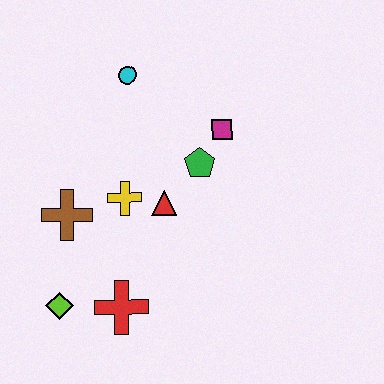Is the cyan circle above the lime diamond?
Yes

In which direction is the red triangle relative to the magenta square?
The red triangle is below the magenta square.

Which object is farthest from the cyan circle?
The lime diamond is farthest from the cyan circle.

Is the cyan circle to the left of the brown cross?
No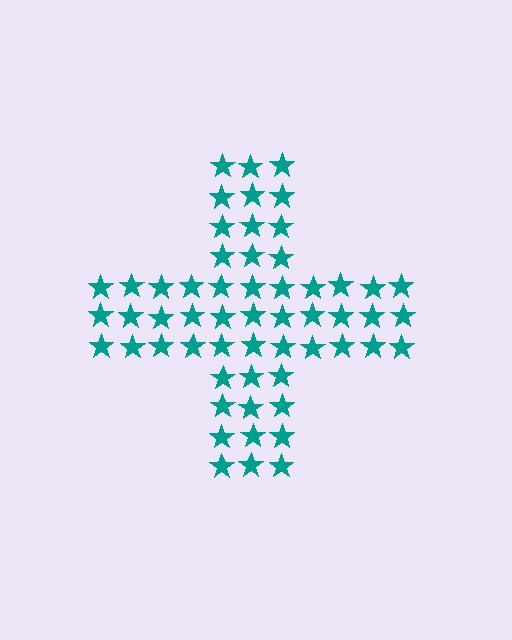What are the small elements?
The small elements are stars.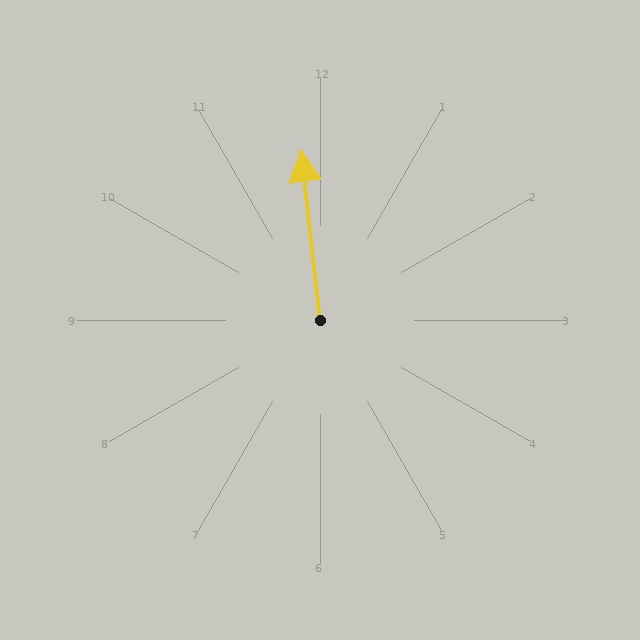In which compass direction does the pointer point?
North.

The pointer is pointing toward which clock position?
Roughly 12 o'clock.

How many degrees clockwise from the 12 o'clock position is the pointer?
Approximately 354 degrees.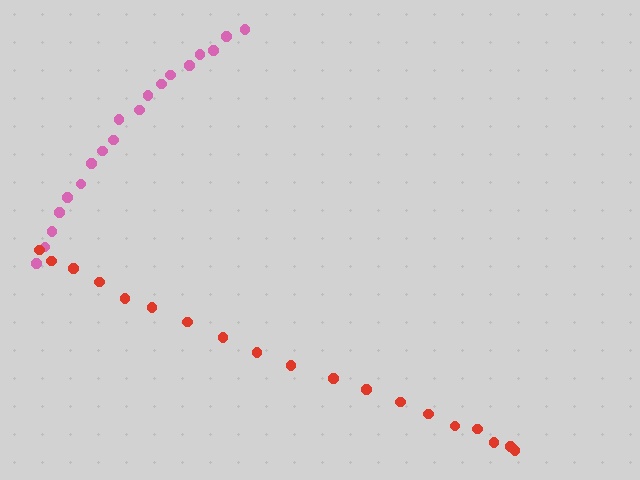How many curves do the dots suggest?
There are 2 distinct paths.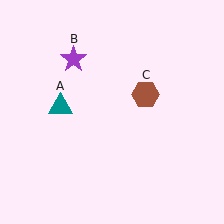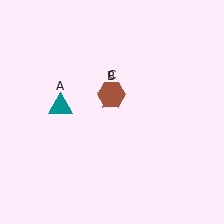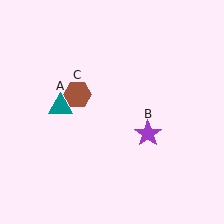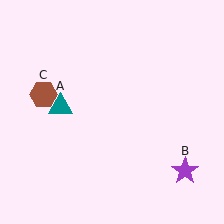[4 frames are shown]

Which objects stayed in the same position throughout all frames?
Teal triangle (object A) remained stationary.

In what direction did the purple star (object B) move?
The purple star (object B) moved down and to the right.